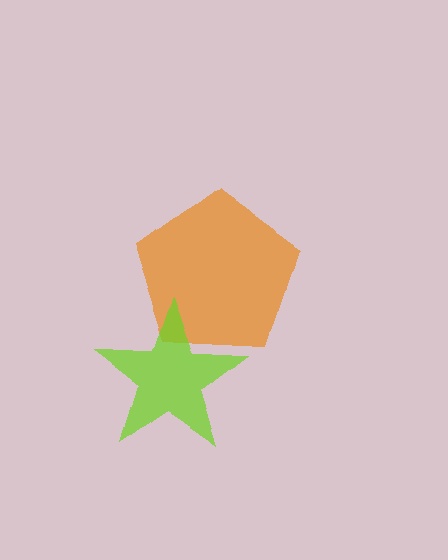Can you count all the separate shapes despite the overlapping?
Yes, there are 2 separate shapes.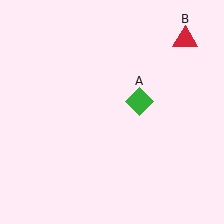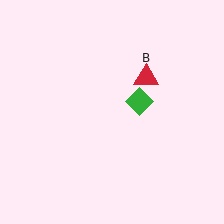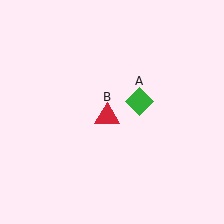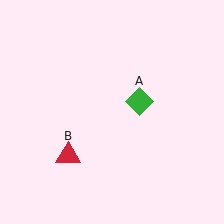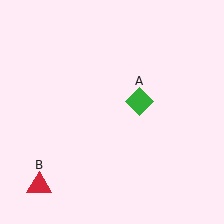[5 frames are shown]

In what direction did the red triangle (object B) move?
The red triangle (object B) moved down and to the left.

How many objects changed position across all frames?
1 object changed position: red triangle (object B).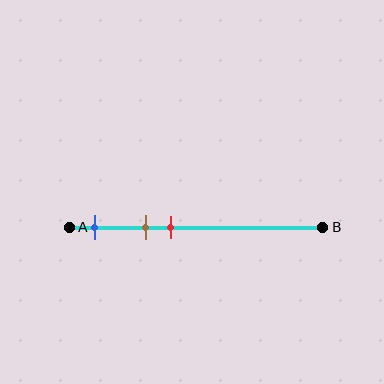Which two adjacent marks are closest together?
The brown and red marks are the closest adjacent pair.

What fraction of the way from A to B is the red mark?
The red mark is approximately 40% (0.4) of the way from A to B.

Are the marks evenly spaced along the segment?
Yes, the marks are approximately evenly spaced.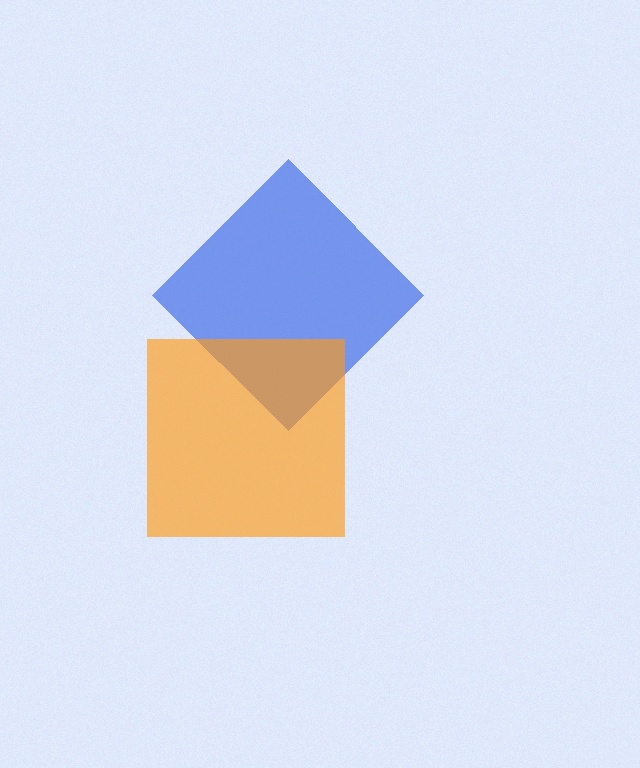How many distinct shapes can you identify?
There are 2 distinct shapes: a blue diamond, an orange square.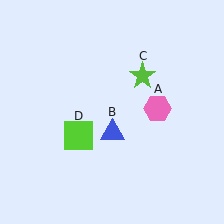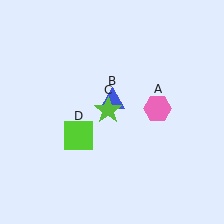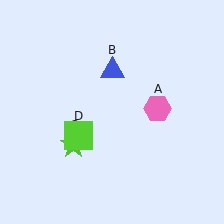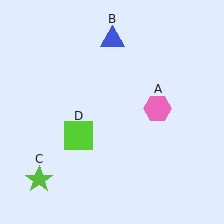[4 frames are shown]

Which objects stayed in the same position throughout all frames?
Pink hexagon (object A) and lime square (object D) remained stationary.